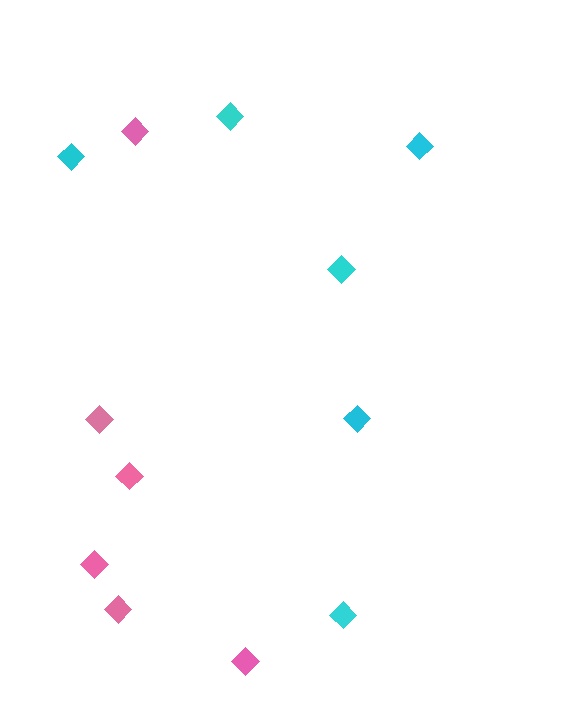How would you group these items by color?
There are 2 groups: one group of pink diamonds (6) and one group of cyan diamonds (6).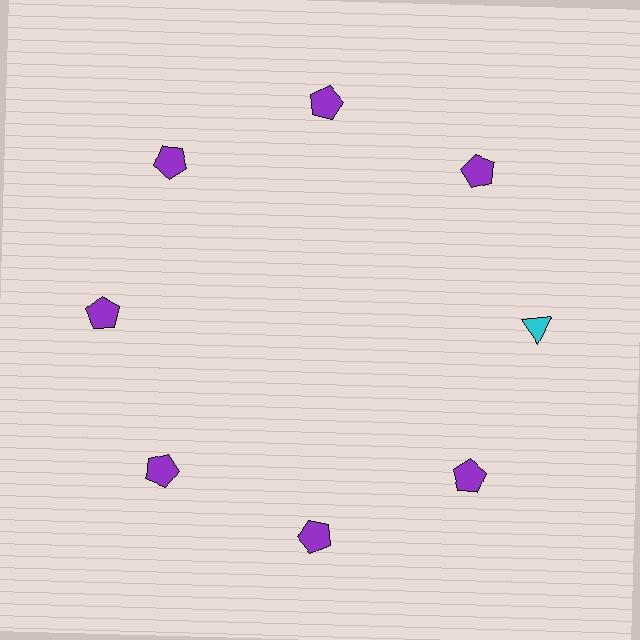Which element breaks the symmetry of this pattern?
The cyan triangle at roughly the 3 o'clock position breaks the symmetry. All other shapes are purple pentagons.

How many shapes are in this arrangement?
There are 8 shapes arranged in a ring pattern.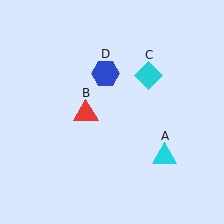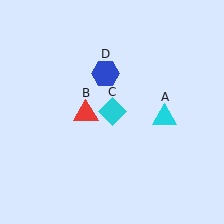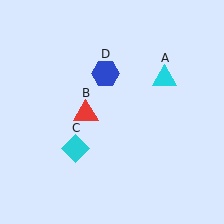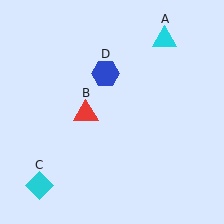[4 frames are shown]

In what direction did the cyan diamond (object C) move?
The cyan diamond (object C) moved down and to the left.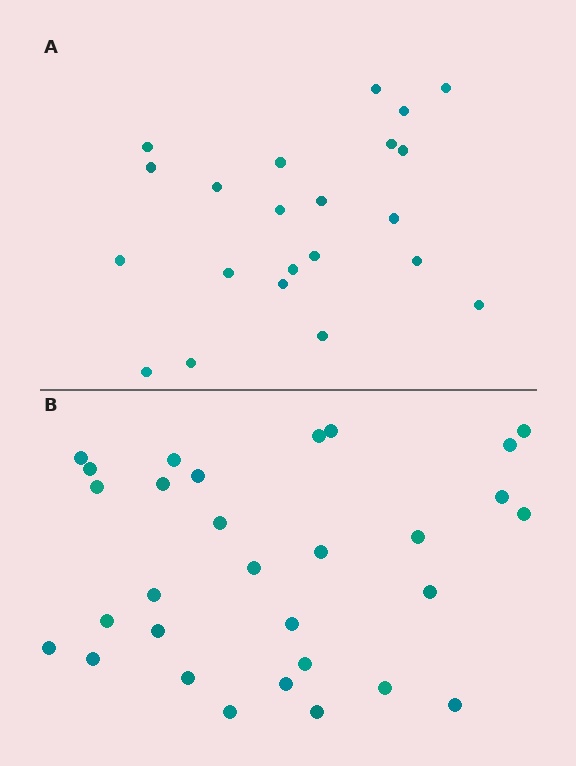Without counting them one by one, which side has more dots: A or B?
Region B (the bottom region) has more dots.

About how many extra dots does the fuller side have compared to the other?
Region B has roughly 8 or so more dots than region A.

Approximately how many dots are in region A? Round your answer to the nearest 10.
About 20 dots. (The exact count is 22, which rounds to 20.)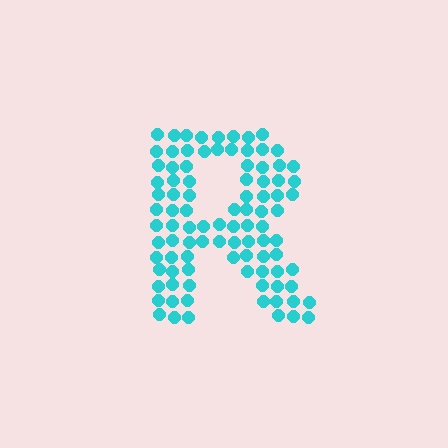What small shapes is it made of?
It is made of small circles.